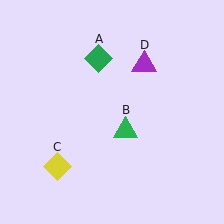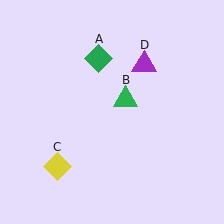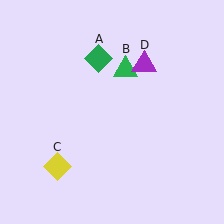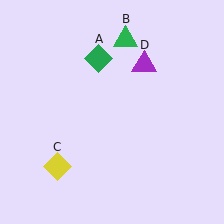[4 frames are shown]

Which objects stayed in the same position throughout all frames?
Green diamond (object A) and yellow diamond (object C) and purple triangle (object D) remained stationary.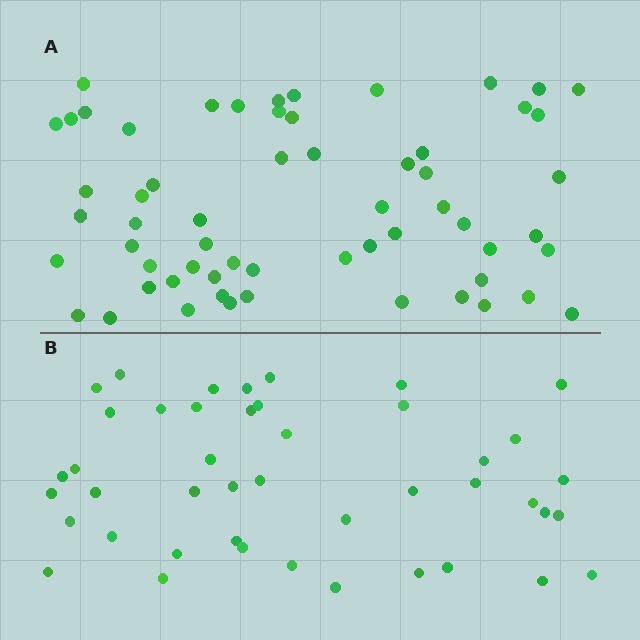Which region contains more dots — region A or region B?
Region A (the top region) has more dots.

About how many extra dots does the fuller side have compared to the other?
Region A has approximately 15 more dots than region B.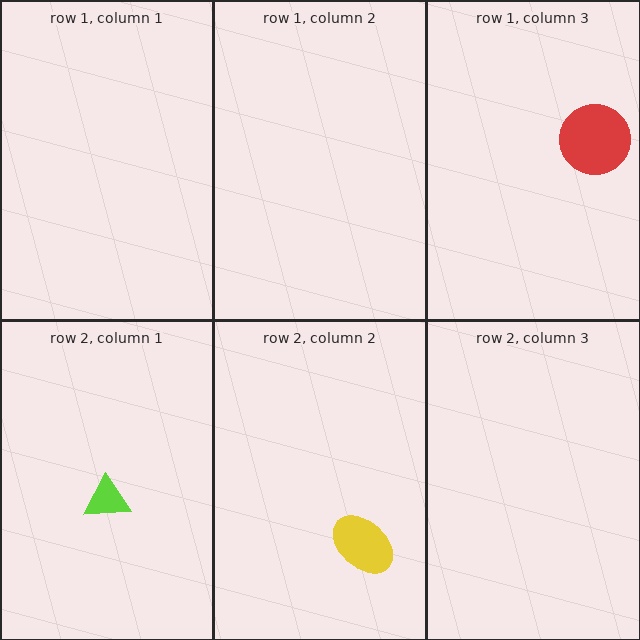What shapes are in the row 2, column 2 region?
The yellow ellipse.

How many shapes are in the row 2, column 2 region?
1.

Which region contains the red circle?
The row 1, column 3 region.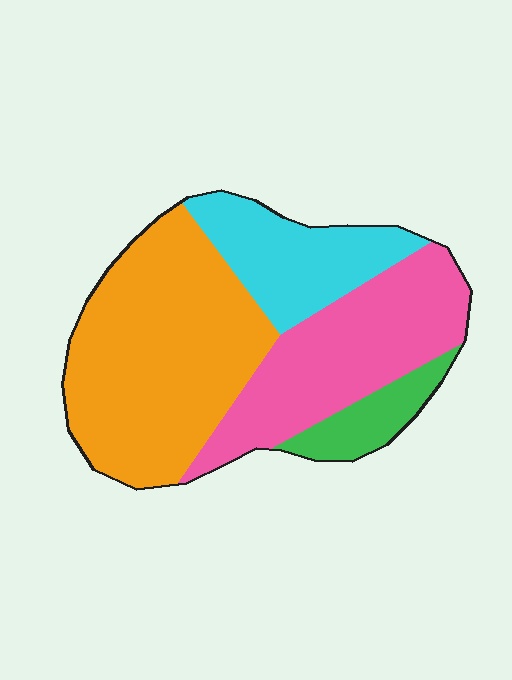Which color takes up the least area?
Green, at roughly 10%.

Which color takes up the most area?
Orange, at roughly 45%.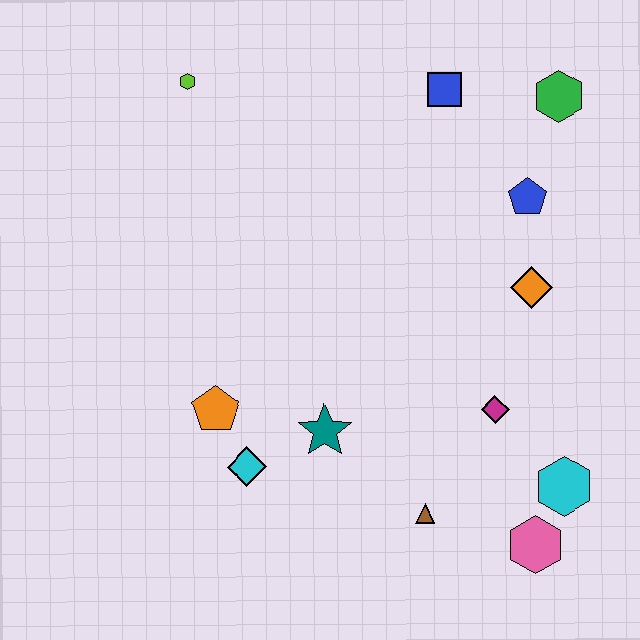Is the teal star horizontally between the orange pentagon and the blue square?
Yes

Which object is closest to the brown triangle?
The pink hexagon is closest to the brown triangle.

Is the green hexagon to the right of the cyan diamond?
Yes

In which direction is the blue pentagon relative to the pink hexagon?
The blue pentagon is above the pink hexagon.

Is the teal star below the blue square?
Yes